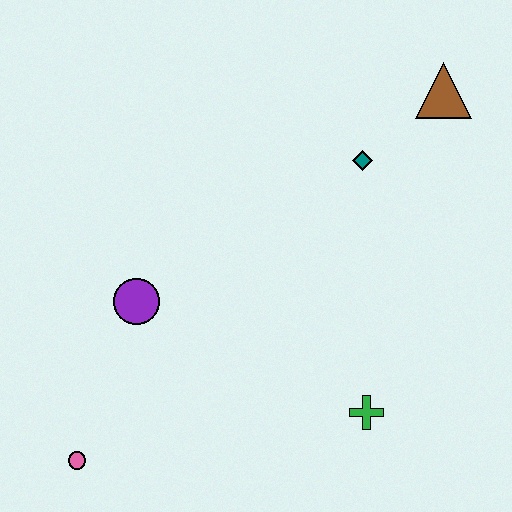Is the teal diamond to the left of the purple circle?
No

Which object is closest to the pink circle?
The purple circle is closest to the pink circle.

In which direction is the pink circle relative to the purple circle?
The pink circle is below the purple circle.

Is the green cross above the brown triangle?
No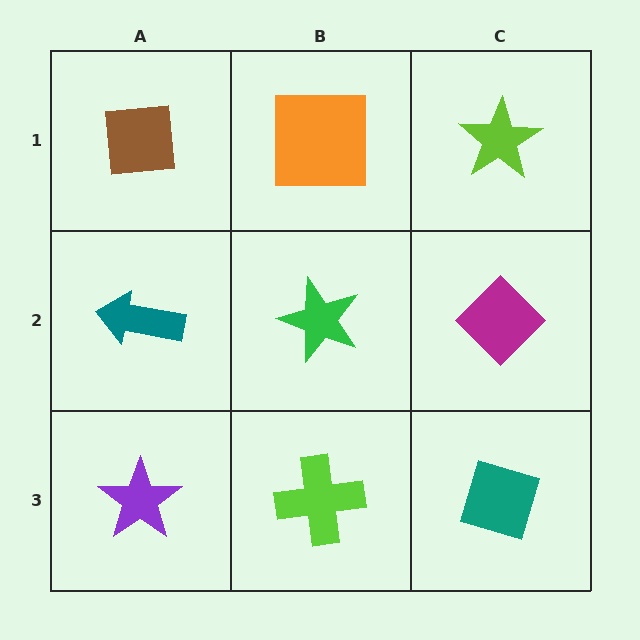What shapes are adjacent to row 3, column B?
A green star (row 2, column B), a purple star (row 3, column A), a teal diamond (row 3, column C).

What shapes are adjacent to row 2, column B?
An orange square (row 1, column B), a lime cross (row 3, column B), a teal arrow (row 2, column A), a magenta diamond (row 2, column C).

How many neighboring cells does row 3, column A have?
2.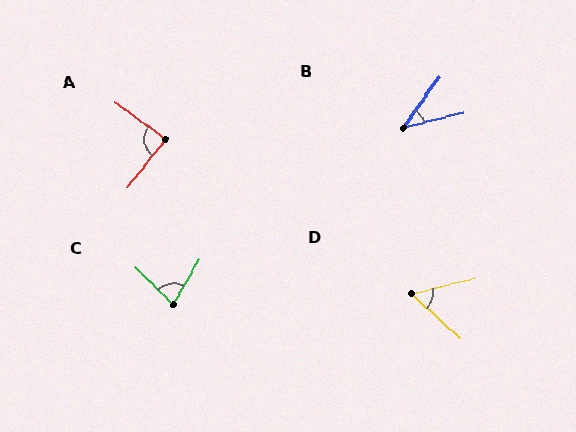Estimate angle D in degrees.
Approximately 56 degrees.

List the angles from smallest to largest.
B (41°), D (56°), C (75°), A (88°).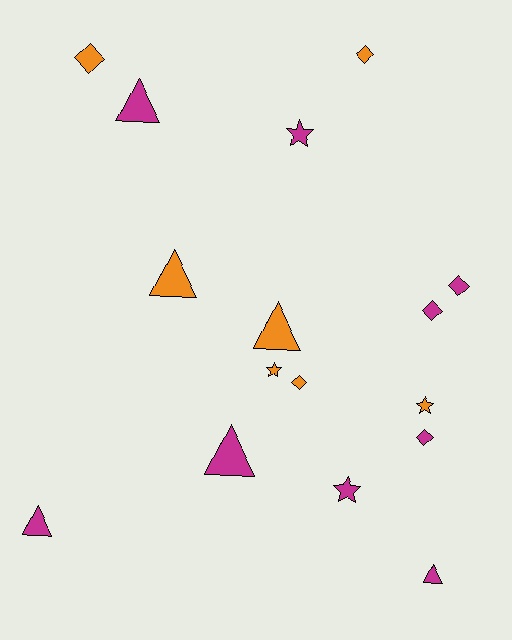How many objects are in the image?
There are 16 objects.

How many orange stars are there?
There are 2 orange stars.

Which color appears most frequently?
Magenta, with 9 objects.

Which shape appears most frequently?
Triangle, with 6 objects.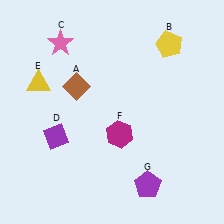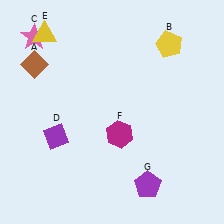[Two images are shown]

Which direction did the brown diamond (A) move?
The brown diamond (A) moved left.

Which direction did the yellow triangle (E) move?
The yellow triangle (E) moved up.